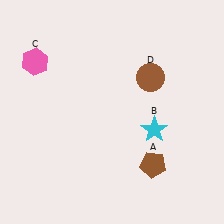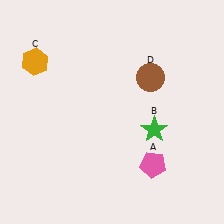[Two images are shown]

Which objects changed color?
A changed from brown to pink. B changed from cyan to green. C changed from pink to orange.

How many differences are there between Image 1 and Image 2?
There are 3 differences between the two images.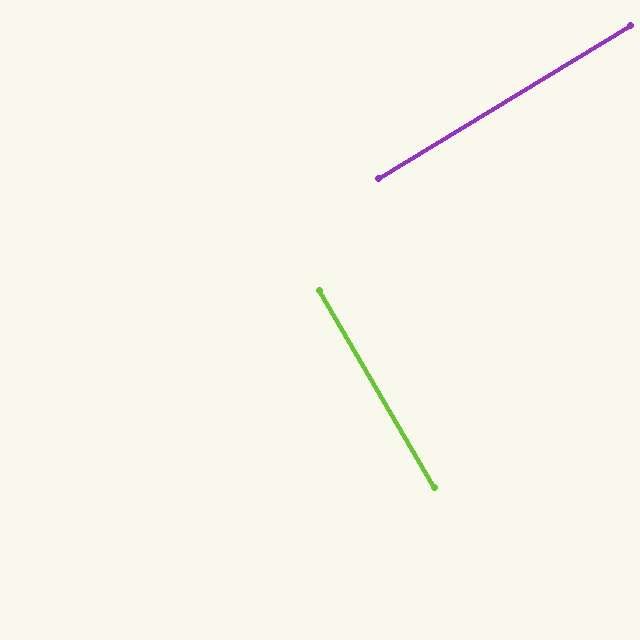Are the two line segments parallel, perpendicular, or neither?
Perpendicular — they meet at approximately 89°.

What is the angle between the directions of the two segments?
Approximately 89 degrees.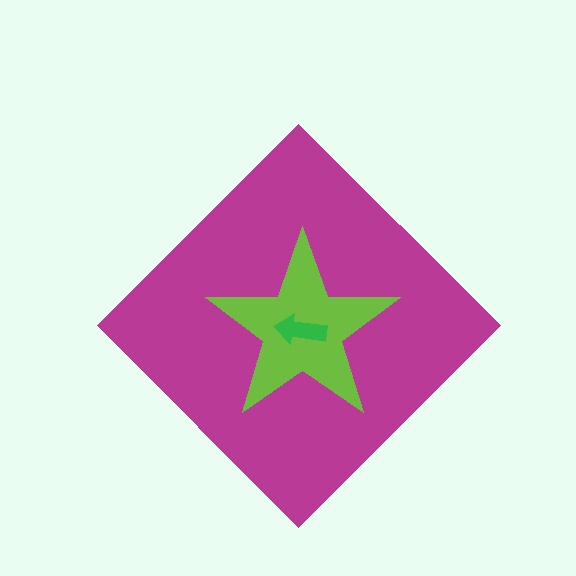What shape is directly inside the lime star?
The green arrow.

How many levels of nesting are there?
3.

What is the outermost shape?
The magenta diamond.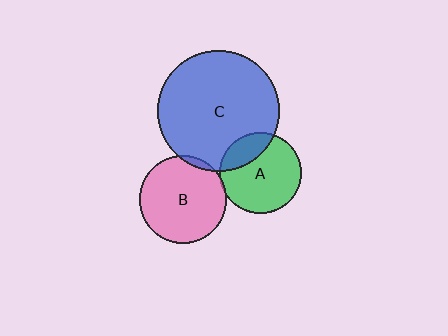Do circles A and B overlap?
Yes.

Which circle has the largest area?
Circle C (blue).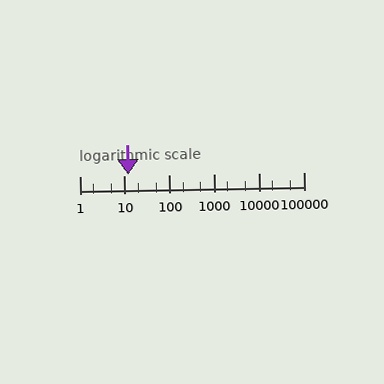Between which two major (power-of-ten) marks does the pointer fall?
The pointer is between 10 and 100.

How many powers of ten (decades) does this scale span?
The scale spans 5 decades, from 1 to 100000.